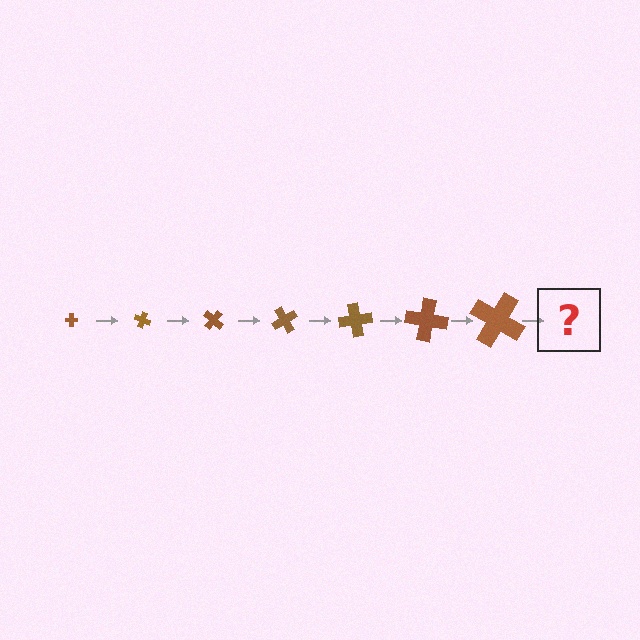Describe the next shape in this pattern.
It should be a cross, larger than the previous one and rotated 140 degrees from the start.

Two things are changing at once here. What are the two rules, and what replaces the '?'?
The two rules are that the cross grows larger each step and it rotates 20 degrees each step. The '?' should be a cross, larger than the previous one and rotated 140 degrees from the start.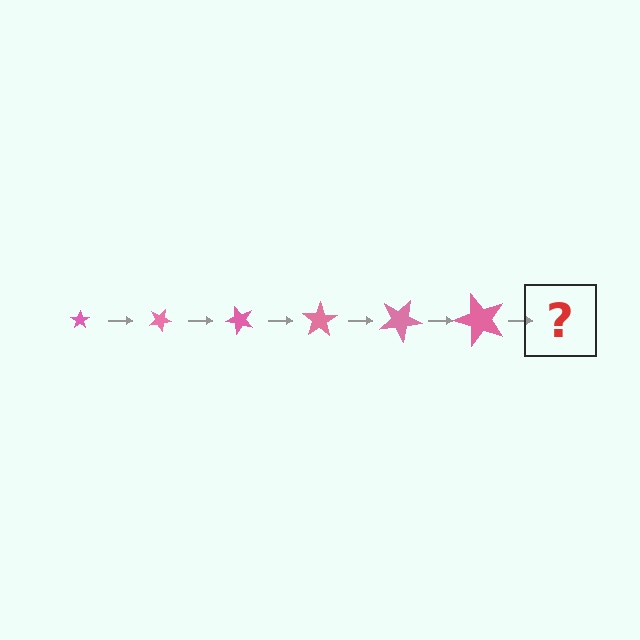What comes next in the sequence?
The next element should be a star, larger than the previous one and rotated 150 degrees from the start.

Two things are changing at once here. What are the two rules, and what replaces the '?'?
The two rules are that the star grows larger each step and it rotates 25 degrees each step. The '?' should be a star, larger than the previous one and rotated 150 degrees from the start.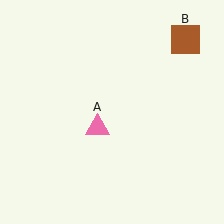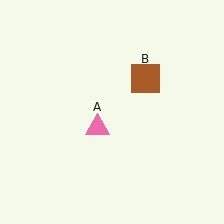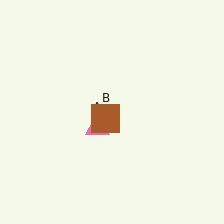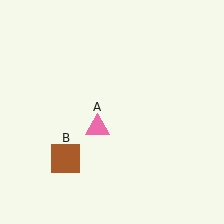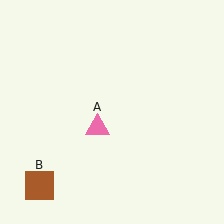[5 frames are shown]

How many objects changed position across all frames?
1 object changed position: brown square (object B).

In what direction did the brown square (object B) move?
The brown square (object B) moved down and to the left.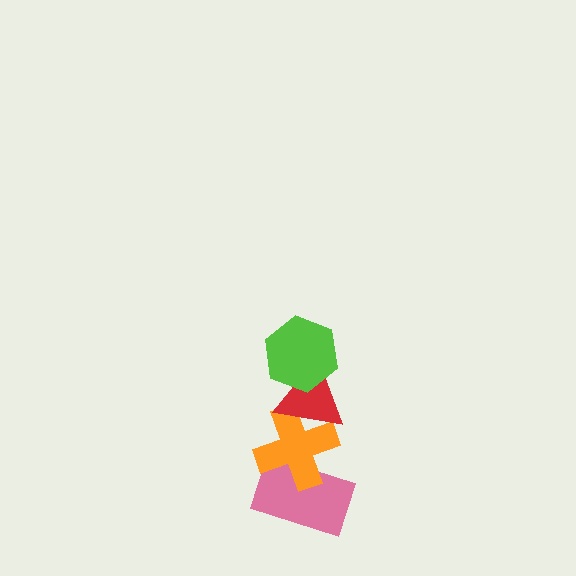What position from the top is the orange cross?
The orange cross is 3rd from the top.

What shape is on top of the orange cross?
The red triangle is on top of the orange cross.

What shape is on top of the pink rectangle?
The orange cross is on top of the pink rectangle.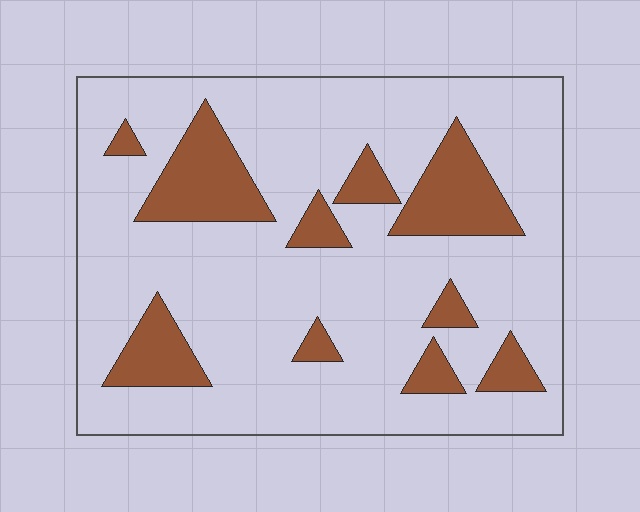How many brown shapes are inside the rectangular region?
10.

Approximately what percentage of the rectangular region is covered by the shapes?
Approximately 20%.